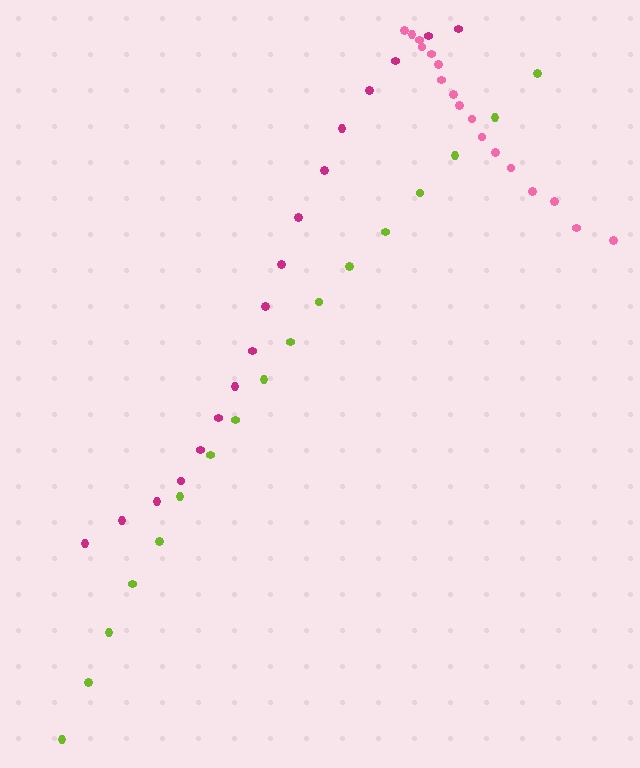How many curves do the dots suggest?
There are 3 distinct paths.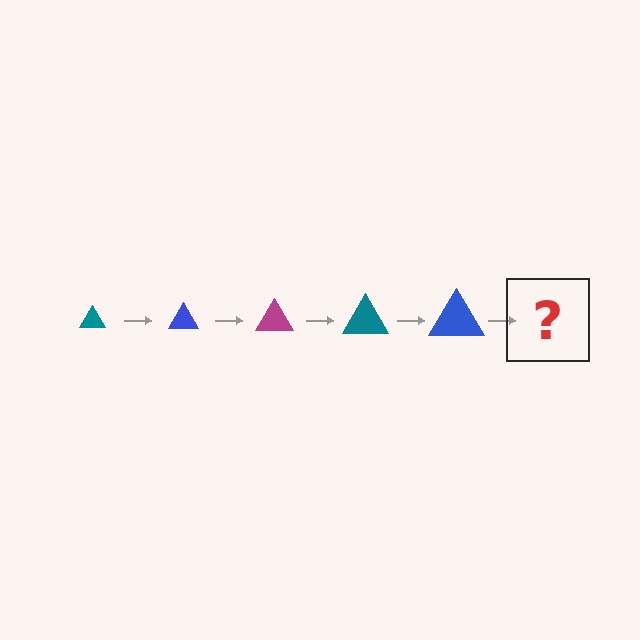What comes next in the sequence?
The next element should be a magenta triangle, larger than the previous one.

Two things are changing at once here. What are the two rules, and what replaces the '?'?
The two rules are that the triangle grows larger each step and the color cycles through teal, blue, and magenta. The '?' should be a magenta triangle, larger than the previous one.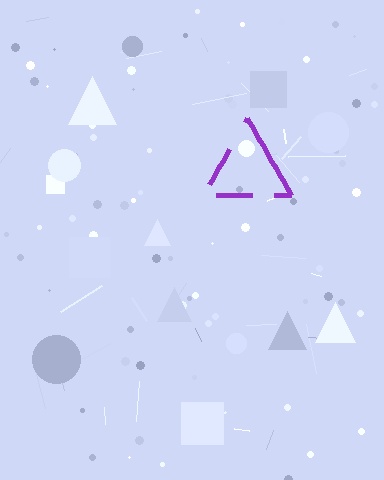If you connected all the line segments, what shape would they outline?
They would outline a triangle.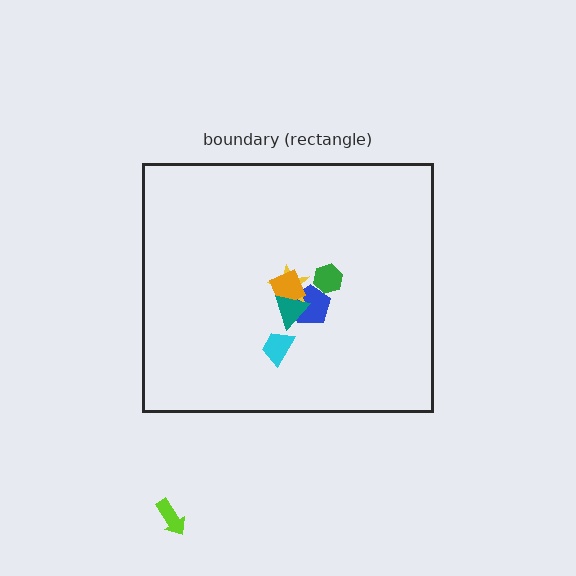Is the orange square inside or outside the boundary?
Inside.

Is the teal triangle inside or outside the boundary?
Inside.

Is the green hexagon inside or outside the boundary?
Inside.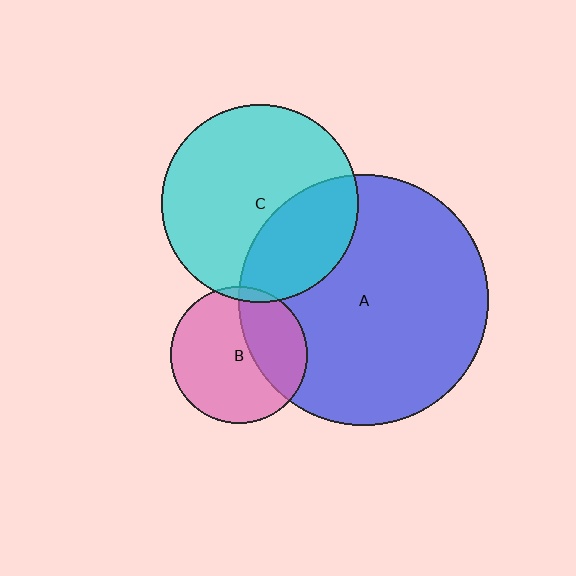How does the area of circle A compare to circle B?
Approximately 3.4 times.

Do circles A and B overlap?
Yes.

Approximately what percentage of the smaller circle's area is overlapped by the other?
Approximately 35%.